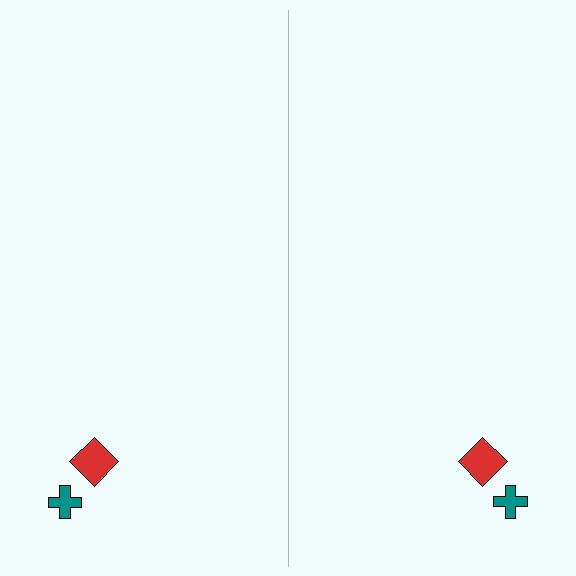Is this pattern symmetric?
Yes, this pattern has bilateral (reflection) symmetry.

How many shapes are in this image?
There are 4 shapes in this image.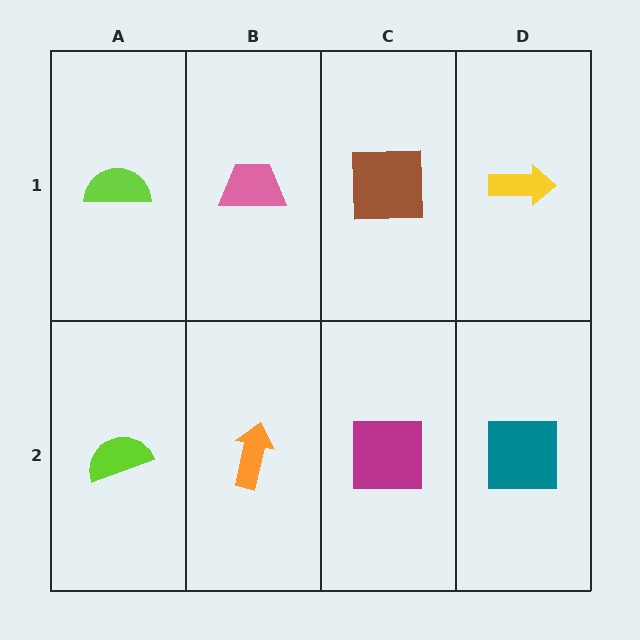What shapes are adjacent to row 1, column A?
A lime semicircle (row 2, column A), a pink trapezoid (row 1, column B).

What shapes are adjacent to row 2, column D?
A yellow arrow (row 1, column D), a magenta square (row 2, column C).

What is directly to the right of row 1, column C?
A yellow arrow.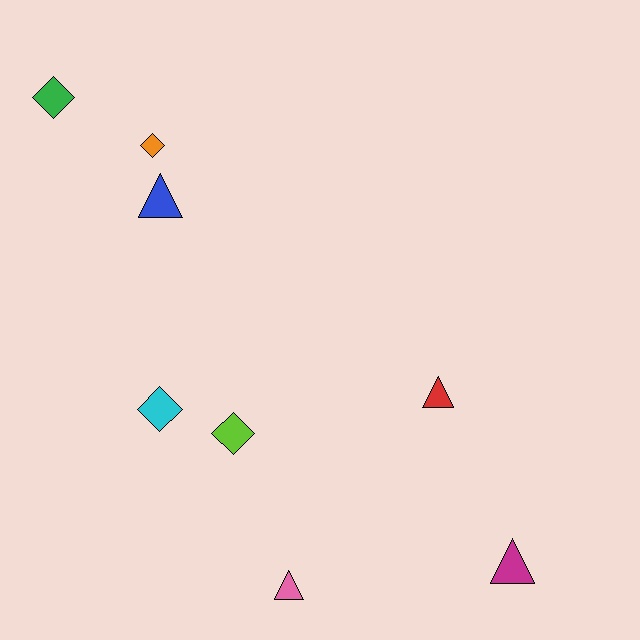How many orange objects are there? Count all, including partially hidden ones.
There is 1 orange object.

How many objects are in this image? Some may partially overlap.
There are 8 objects.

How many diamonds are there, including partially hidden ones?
There are 4 diamonds.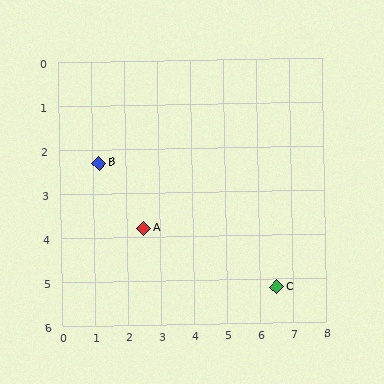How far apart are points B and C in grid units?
Points B and C are about 6.0 grid units apart.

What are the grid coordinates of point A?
Point A is at approximately (2.5, 3.8).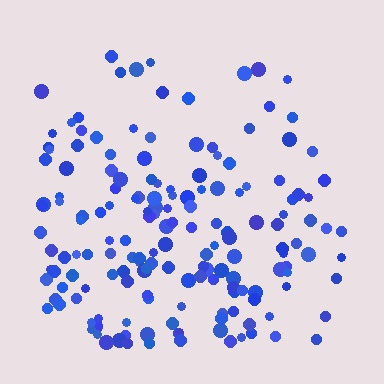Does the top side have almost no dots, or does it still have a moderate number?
Still a moderate number, just noticeably fewer than the bottom.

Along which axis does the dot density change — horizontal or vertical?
Vertical.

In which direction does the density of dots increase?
From top to bottom, with the bottom side densest.